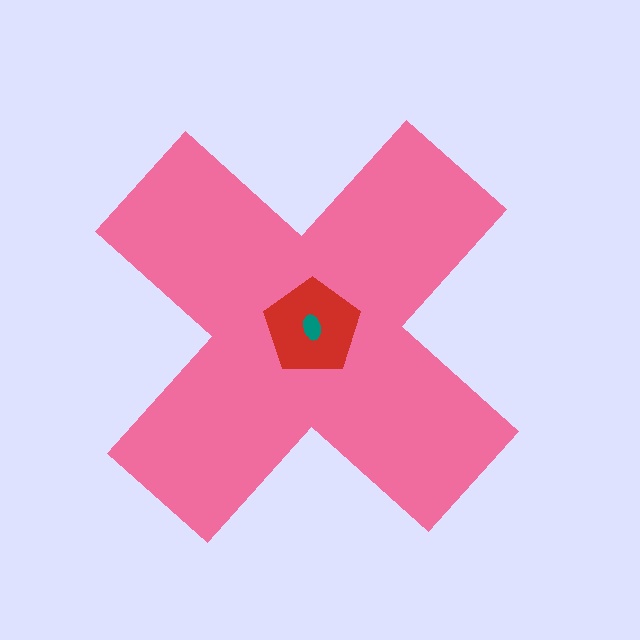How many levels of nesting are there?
3.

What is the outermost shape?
The pink cross.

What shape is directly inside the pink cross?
The red pentagon.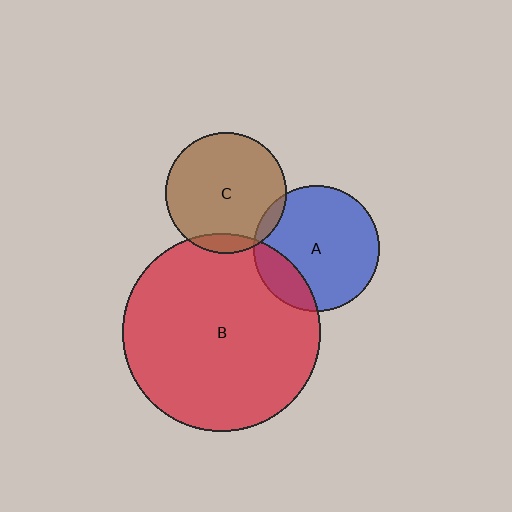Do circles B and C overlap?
Yes.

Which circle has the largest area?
Circle B (red).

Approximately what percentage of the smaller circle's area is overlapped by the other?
Approximately 10%.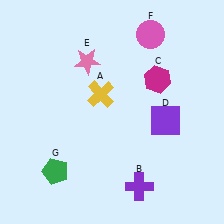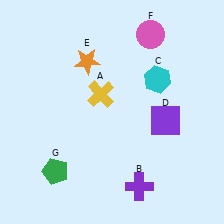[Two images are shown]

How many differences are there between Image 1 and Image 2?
There are 2 differences between the two images.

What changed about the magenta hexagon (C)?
In Image 1, C is magenta. In Image 2, it changed to cyan.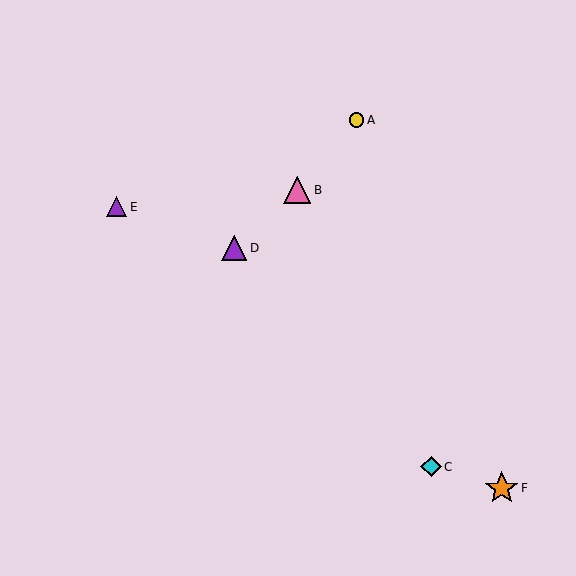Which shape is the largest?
The orange star (labeled F) is the largest.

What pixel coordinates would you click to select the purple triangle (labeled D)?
Click at (234, 248) to select the purple triangle D.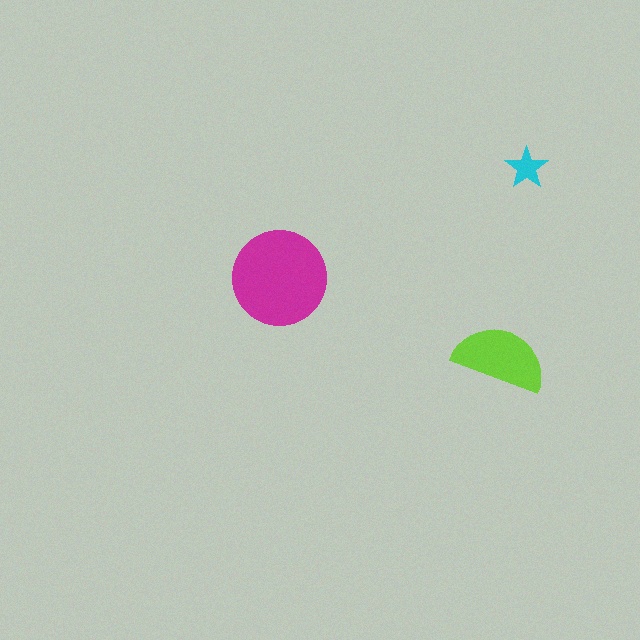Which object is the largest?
The magenta circle.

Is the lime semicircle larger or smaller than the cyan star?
Larger.